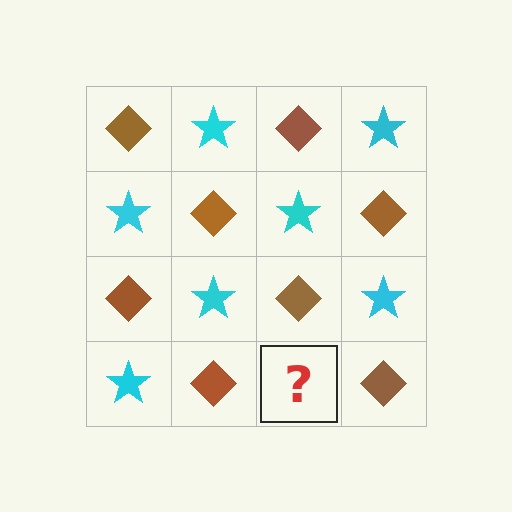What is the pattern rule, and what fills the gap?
The rule is that it alternates brown diamond and cyan star in a checkerboard pattern. The gap should be filled with a cyan star.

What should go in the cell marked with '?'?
The missing cell should contain a cyan star.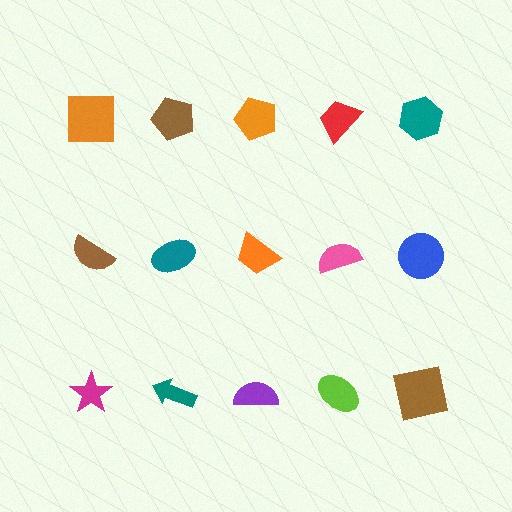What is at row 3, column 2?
A teal arrow.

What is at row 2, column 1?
A brown semicircle.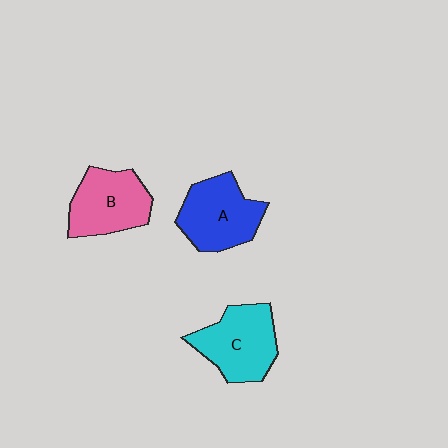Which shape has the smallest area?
Shape B (pink).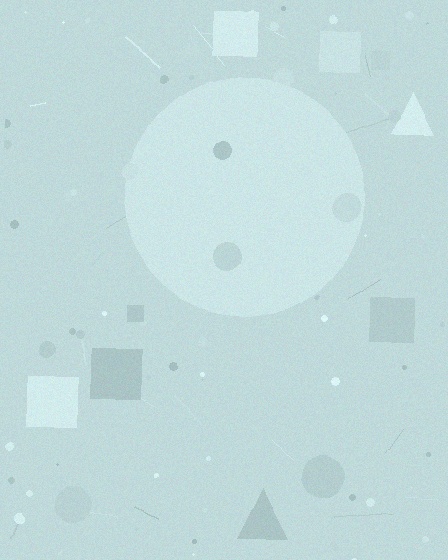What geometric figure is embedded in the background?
A circle is embedded in the background.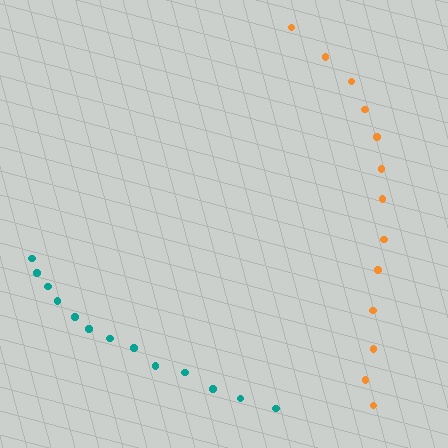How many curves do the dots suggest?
There are 2 distinct paths.